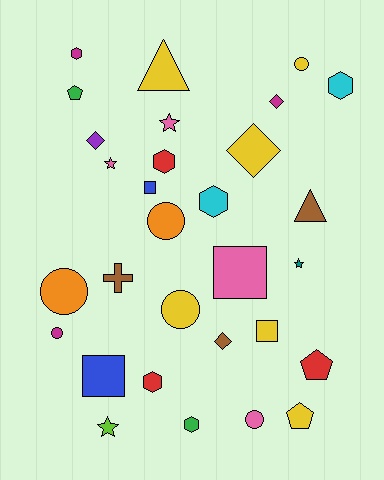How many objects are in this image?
There are 30 objects.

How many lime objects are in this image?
There is 1 lime object.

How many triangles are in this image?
There are 2 triangles.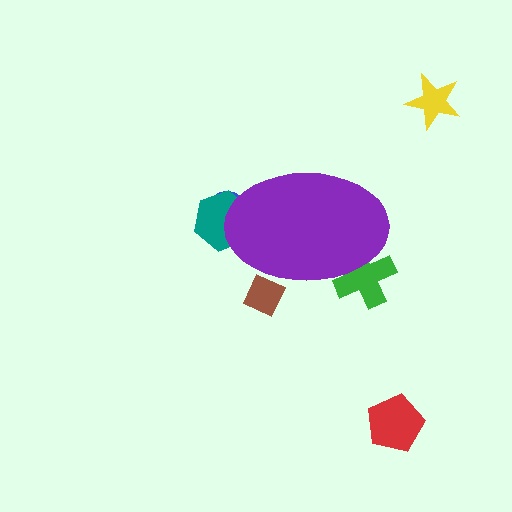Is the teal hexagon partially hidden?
Yes, the teal hexagon is partially hidden behind the purple ellipse.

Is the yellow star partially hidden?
No, the yellow star is fully visible.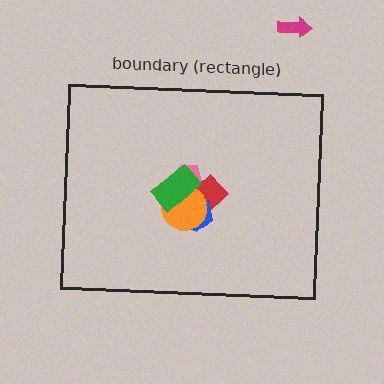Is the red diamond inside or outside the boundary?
Inside.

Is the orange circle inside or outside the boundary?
Inside.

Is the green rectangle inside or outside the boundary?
Inside.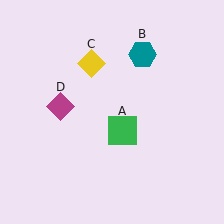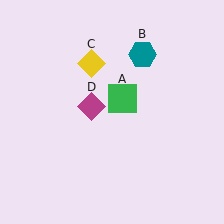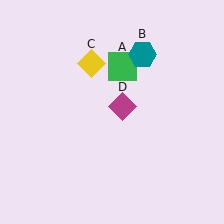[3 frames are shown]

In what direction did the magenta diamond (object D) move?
The magenta diamond (object D) moved right.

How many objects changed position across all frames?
2 objects changed position: green square (object A), magenta diamond (object D).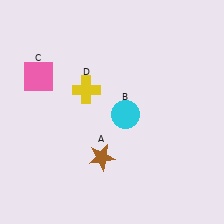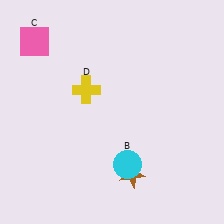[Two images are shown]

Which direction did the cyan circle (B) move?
The cyan circle (B) moved down.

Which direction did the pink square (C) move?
The pink square (C) moved up.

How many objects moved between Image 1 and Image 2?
3 objects moved between the two images.